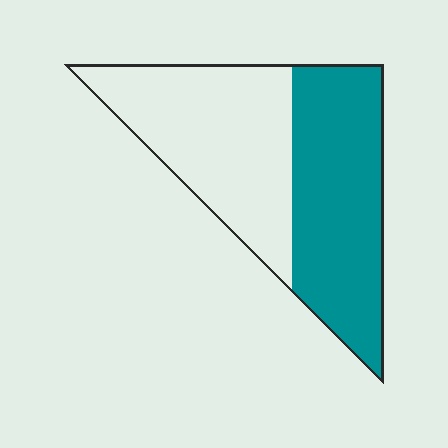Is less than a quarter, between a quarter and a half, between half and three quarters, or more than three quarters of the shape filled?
Between a quarter and a half.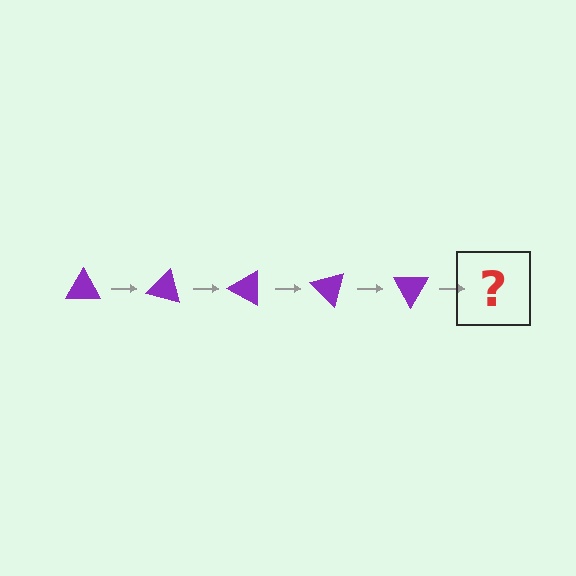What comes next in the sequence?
The next element should be a purple triangle rotated 75 degrees.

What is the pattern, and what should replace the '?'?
The pattern is that the triangle rotates 15 degrees each step. The '?' should be a purple triangle rotated 75 degrees.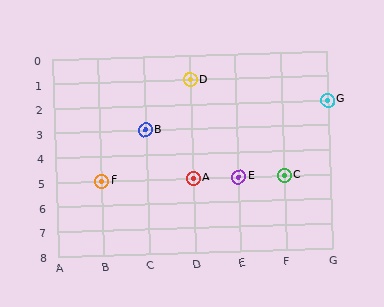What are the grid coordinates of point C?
Point C is at grid coordinates (F, 5).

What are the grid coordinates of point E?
Point E is at grid coordinates (E, 5).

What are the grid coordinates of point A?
Point A is at grid coordinates (D, 5).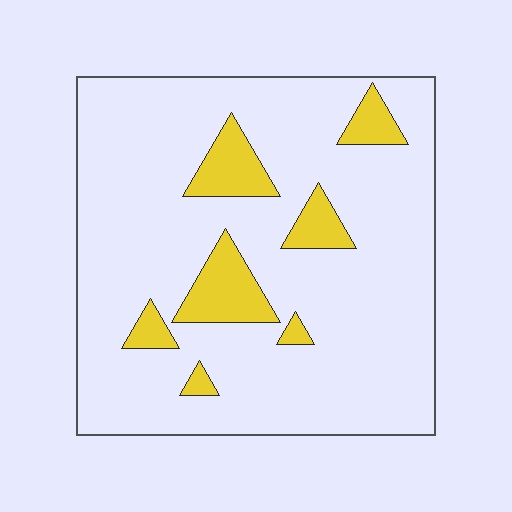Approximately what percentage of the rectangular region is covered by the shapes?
Approximately 15%.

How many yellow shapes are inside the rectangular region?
7.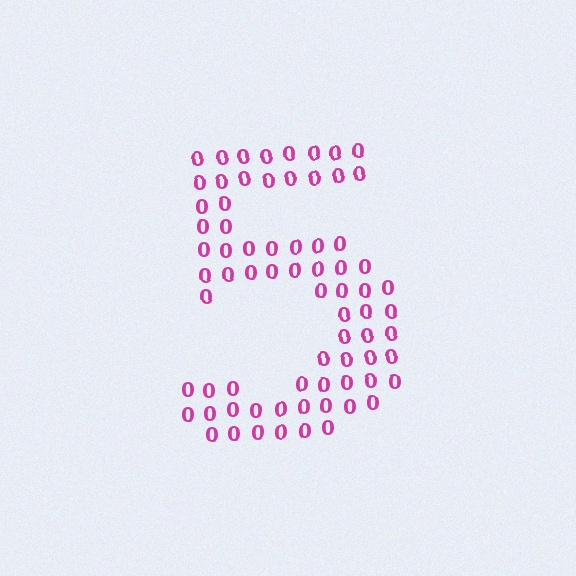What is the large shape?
The large shape is the digit 5.